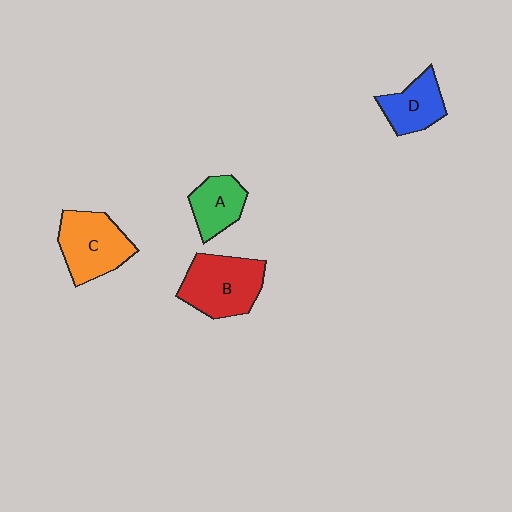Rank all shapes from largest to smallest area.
From largest to smallest: B (red), C (orange), D (blue), A (green).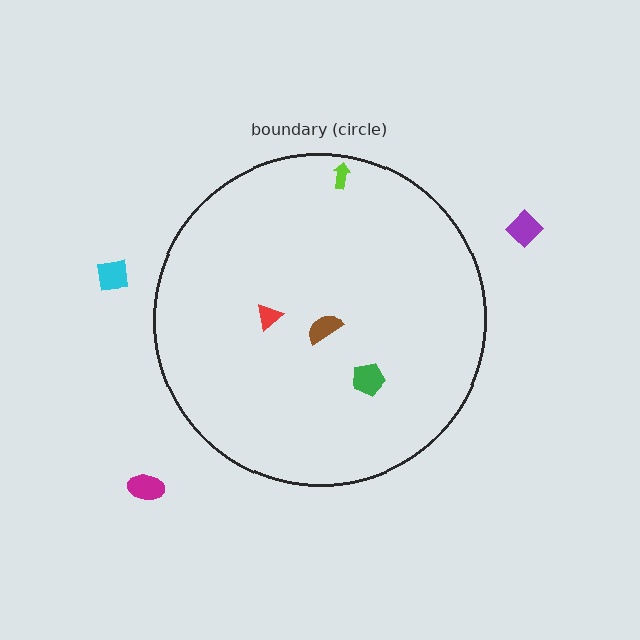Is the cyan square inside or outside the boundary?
Outside.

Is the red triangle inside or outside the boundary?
Inside.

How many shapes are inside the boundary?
4 inside, 3 outside.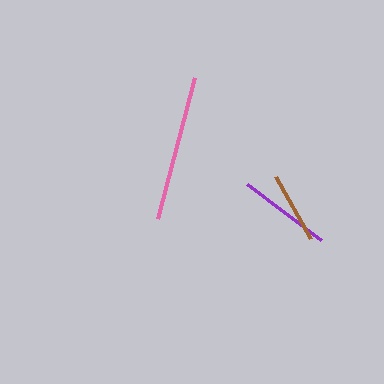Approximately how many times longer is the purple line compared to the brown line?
The purple line is approximately 1.3 times the length of the brown line.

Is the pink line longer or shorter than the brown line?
The pink line is longer than the brown line.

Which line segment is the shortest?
The brown line is the shortest at approximately 71 pixels.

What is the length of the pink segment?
The pink segment is approximately 146 pixels long.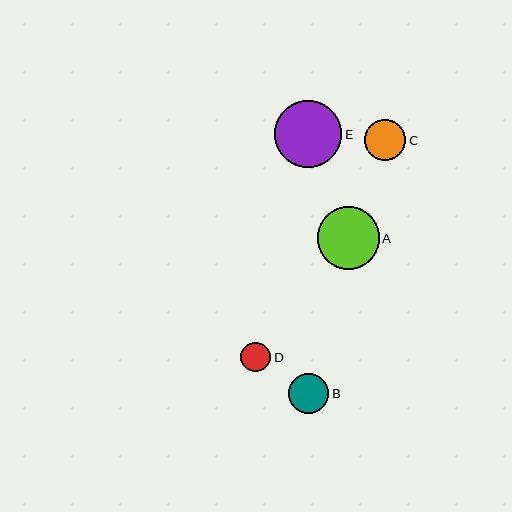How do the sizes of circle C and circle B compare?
Circle C and circle B are approximately the same size.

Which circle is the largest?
Circle E is the largest with a size of approximately 67 pixels.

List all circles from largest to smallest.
From largest to smallest: E, A, C, B, D.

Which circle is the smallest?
Circle D is the smallest with a size of approximately 30 pixels.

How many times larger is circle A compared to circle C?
Circle A is approximately 1.5 times the size of circle C.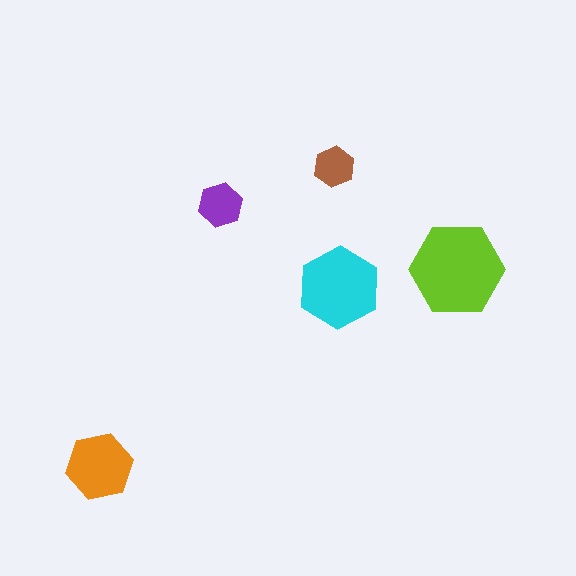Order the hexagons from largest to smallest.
the lime one, the cyan one, the orange one, the purple one, the brown one.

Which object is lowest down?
The orange hexagon is bottommost.